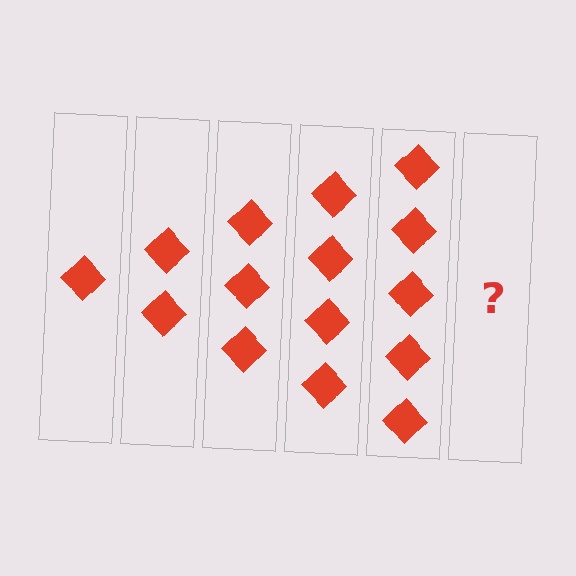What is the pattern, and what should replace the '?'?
The pattern is that each step adds one more diamond. The '?' should be 6 diamonds.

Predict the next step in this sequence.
The next step is 6 diamonds.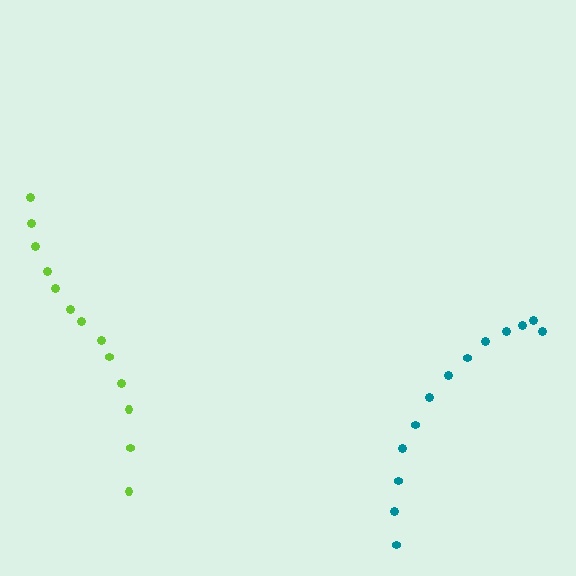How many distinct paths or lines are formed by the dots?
There are 2 distinct paths.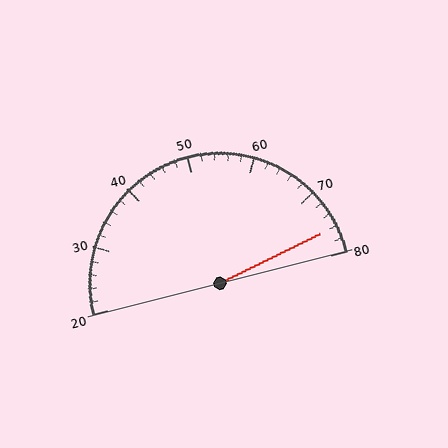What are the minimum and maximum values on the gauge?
The gauge ranges from 20 to 80.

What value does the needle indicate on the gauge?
The needle indicates approximately 76.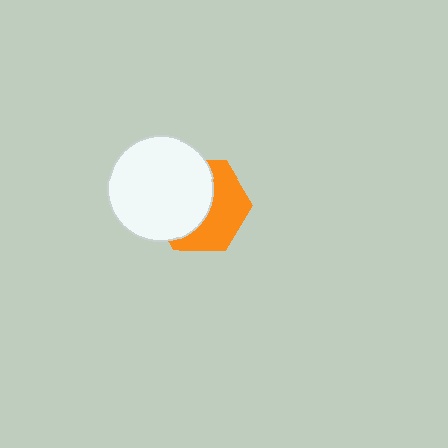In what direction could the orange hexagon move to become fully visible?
The orange hexagon could move right. That would shift it out from behind the white circle entirely.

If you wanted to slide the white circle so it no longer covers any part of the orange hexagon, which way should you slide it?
Slide it left — that is the most direct way to separate the two shapes.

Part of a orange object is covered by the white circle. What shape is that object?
It is a hexagon.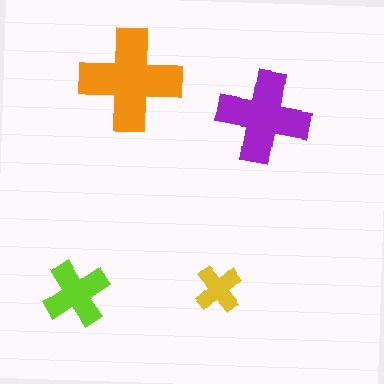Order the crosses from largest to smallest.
the orange one, the purple one, the lime one, the yellow one.